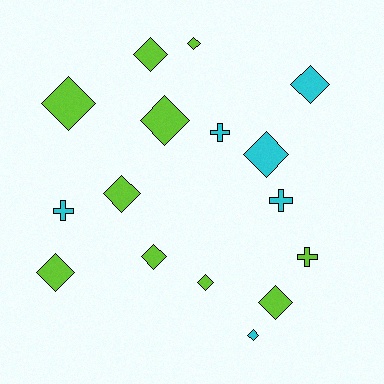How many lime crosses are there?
There is 1 lime cross.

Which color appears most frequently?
Lime, with 10 objects.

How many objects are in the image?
There are 16 objects.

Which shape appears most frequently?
Diamond, with 12 objects.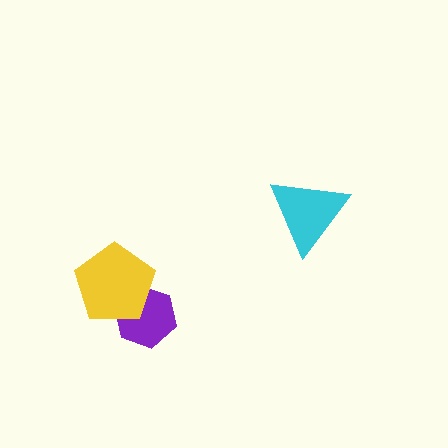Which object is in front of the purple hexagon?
The yellow pentagon is in front of the purple hexagon.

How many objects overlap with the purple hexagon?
1 object overlaps with the purple hexagon.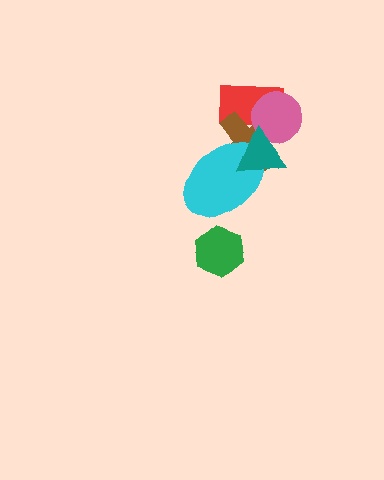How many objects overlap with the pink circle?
3 objects overlap with the pink circle.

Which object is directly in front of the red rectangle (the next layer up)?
The brown cross is directly in front of the red rectangle.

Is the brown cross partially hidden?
Yes, it is partially covered by another shape.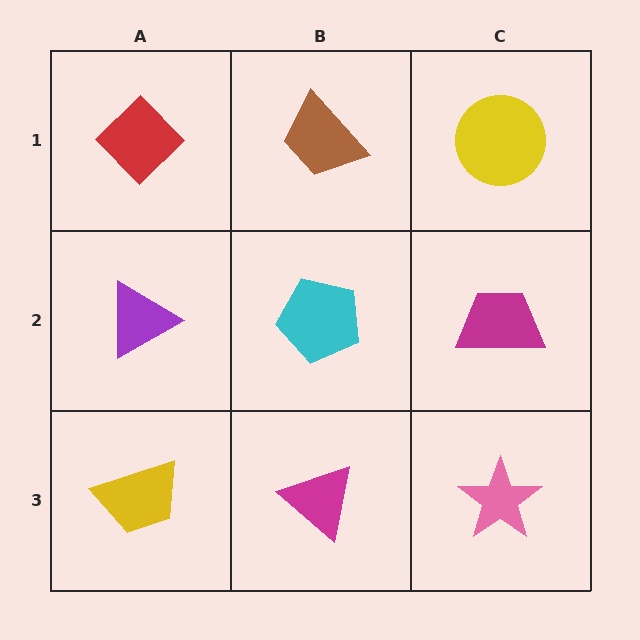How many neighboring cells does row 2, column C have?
3.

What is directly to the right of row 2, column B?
A magenta trapezoid.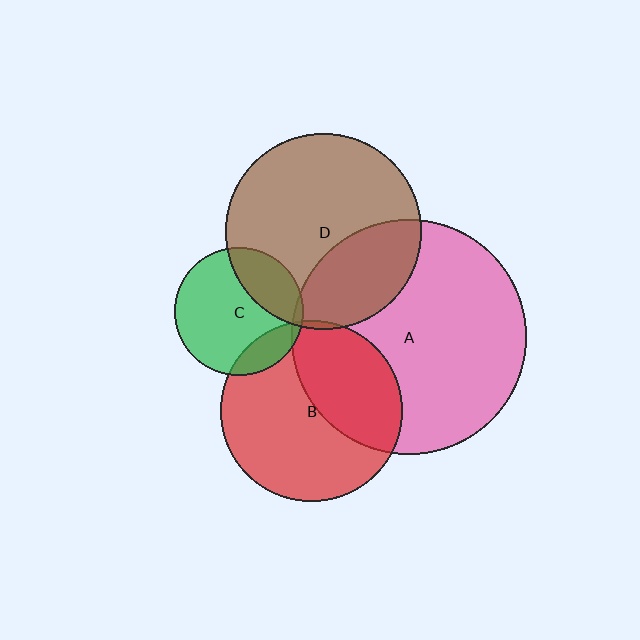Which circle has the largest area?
Circle A (pink).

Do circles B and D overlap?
Yes.